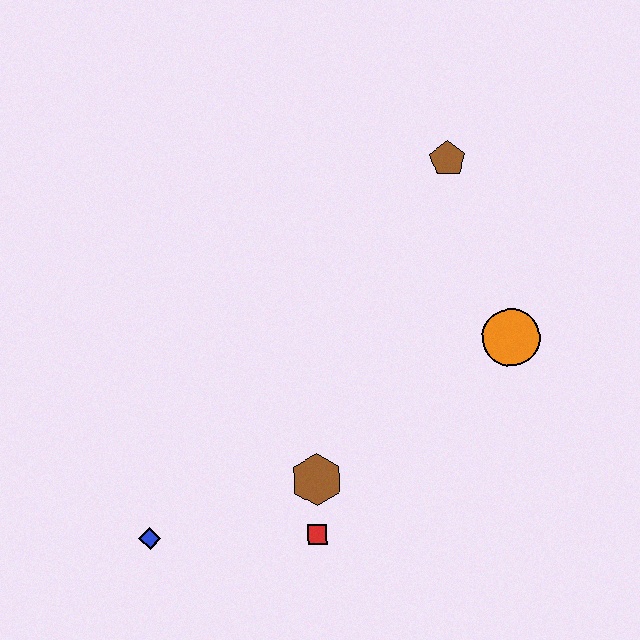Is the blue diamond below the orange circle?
Yes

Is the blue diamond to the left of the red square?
Yes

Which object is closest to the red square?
The brown hexagon is closest to the red square.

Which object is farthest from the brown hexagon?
The brown pentagon is farthest from the brown hexagon.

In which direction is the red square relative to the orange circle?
The red square is to the left of the orange circle.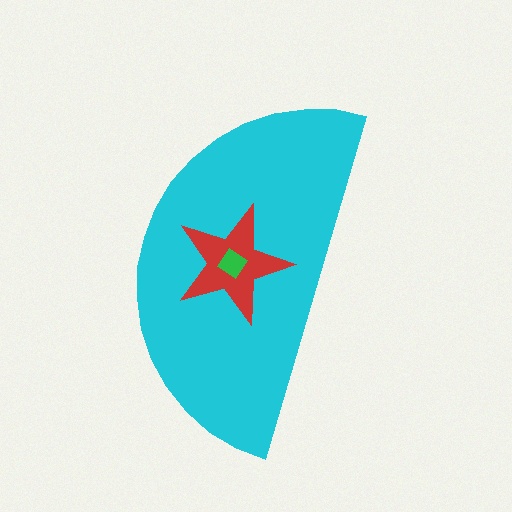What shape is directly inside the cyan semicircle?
The red star.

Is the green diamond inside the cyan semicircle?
Yes.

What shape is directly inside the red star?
The green diamond.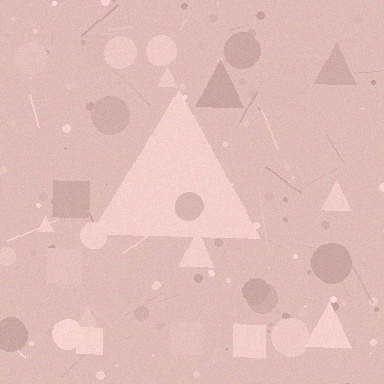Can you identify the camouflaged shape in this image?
The camouflaged shape is a triangle.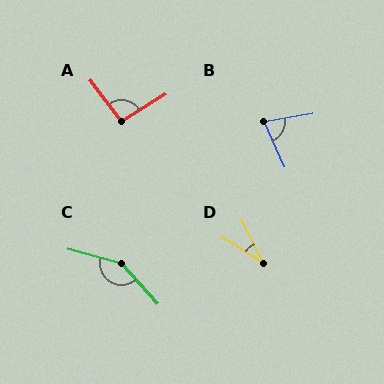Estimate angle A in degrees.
Approximately 96 degrees.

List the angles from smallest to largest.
D (31°), B (75°), A (96°), C (148°).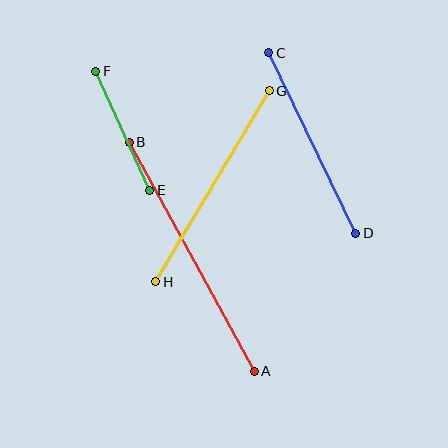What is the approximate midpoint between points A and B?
The midpoint is at approximately (192, 257) pixels.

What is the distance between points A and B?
The distance is approximately 261 pixels.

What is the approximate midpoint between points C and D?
The midpoint is at approximately (312, 143) pixels.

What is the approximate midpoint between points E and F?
The midpoint is at approximately (123, 131) pixels.